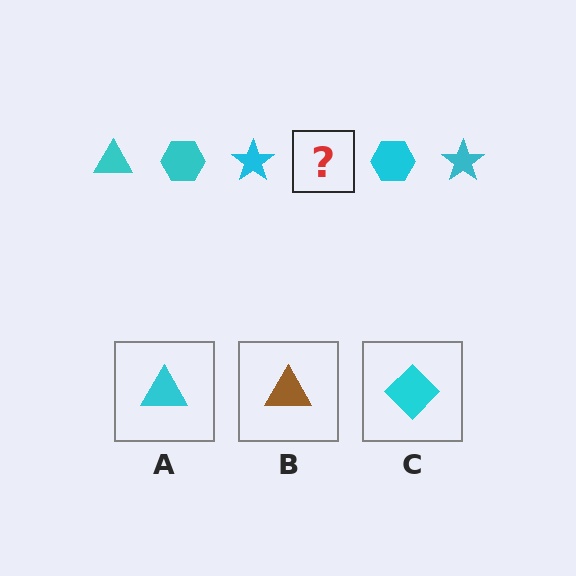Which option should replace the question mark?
Option A.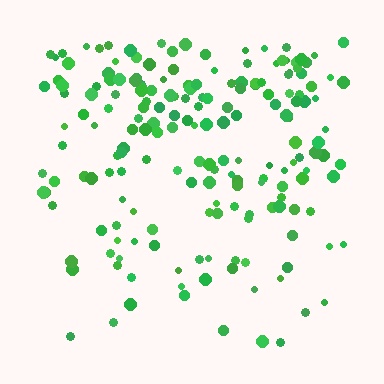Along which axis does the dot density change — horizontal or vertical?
Vertical.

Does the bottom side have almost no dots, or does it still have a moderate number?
Still a moderate number, just noticeably fewer than the top.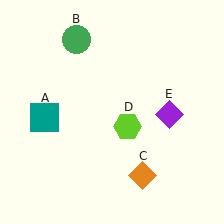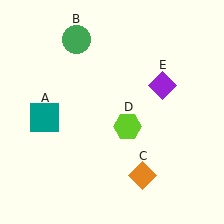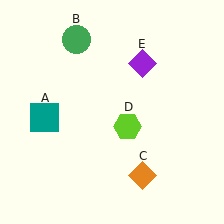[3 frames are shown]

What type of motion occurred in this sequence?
The purple diamond (object E) rotated counterclockwise around the center of the scene.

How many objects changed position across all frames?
1 object changed position: purple diamond (object E).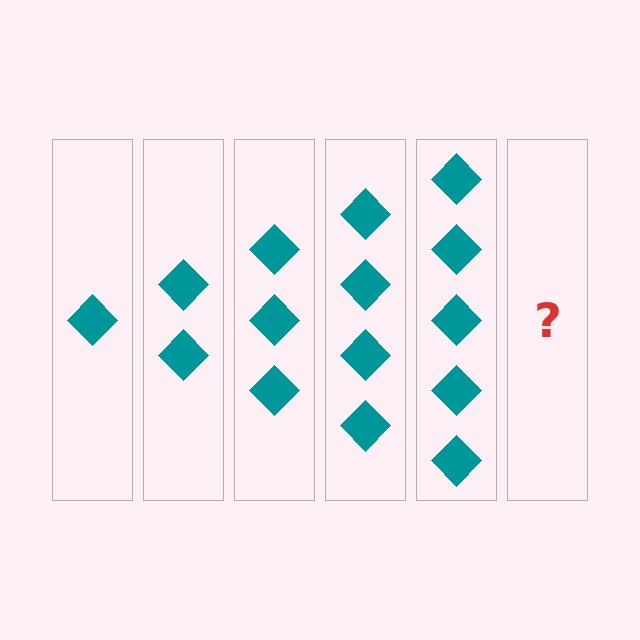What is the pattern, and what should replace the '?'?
The pattern is that each step adds one more diamond. The '?' should be 6 diamonds.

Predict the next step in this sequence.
The next step is 6 diamonds.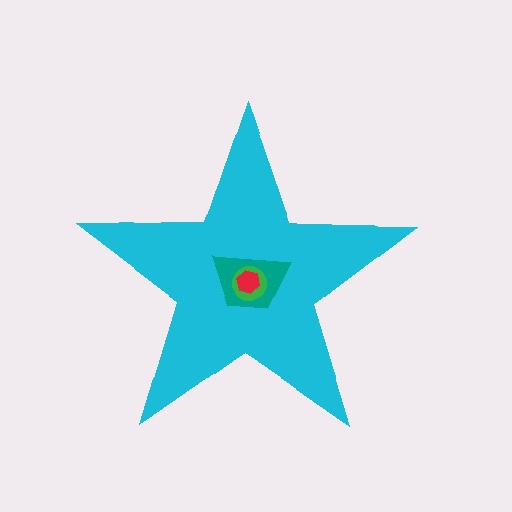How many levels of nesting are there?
4.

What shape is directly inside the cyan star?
The teal trapezoid.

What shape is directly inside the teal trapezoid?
The green circle.